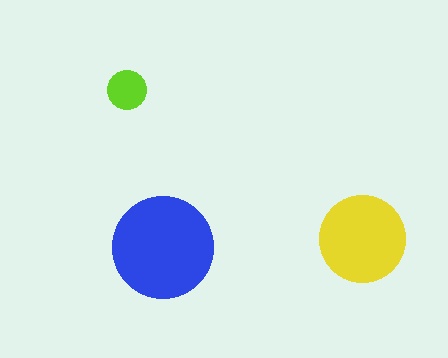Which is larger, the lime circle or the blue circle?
The blue one.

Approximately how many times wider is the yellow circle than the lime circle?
About 2 times wider.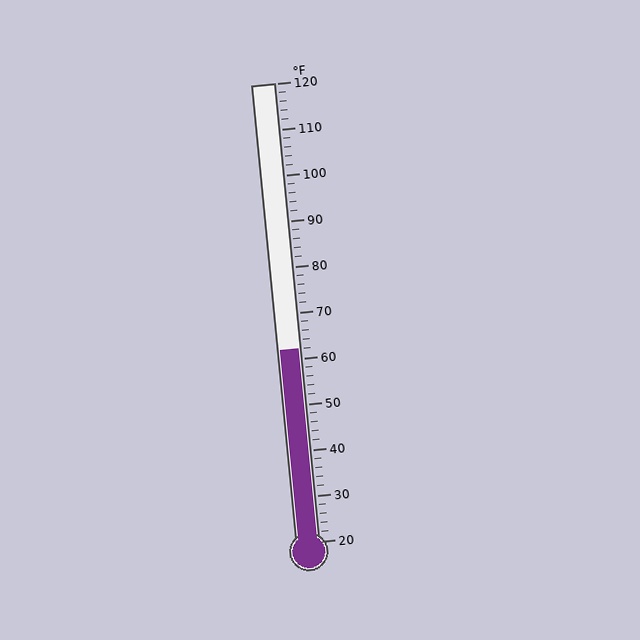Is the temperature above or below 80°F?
The temperature is below 80°F.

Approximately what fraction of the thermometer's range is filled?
The thermometer is filled to approximately 40% of its range.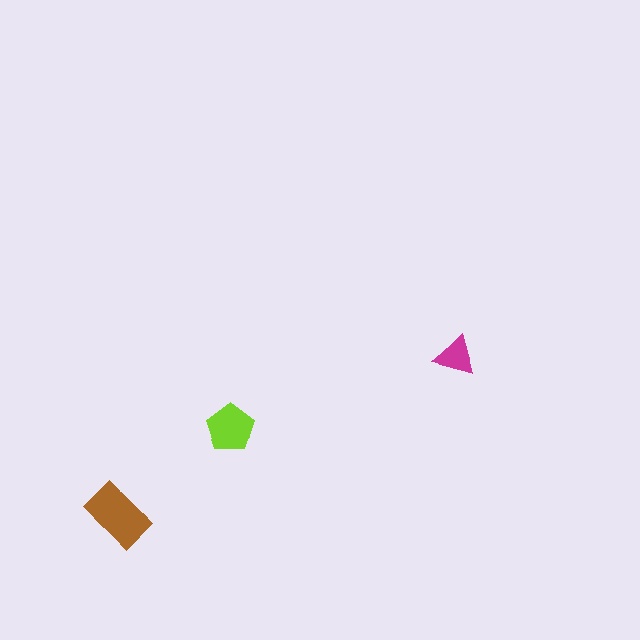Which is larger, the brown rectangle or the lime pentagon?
The brown rectangle.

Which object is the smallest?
The magenta triangle.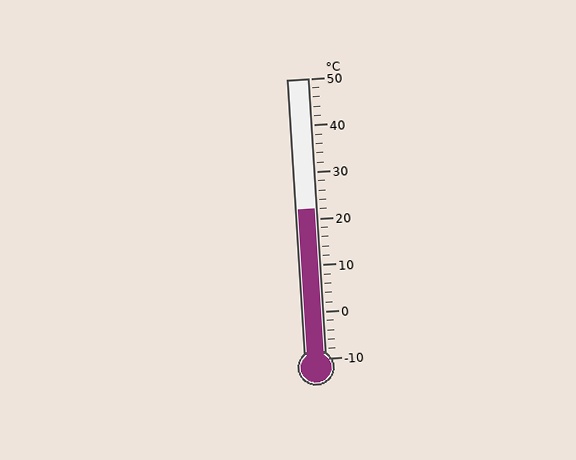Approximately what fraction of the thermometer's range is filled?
The thermometer is filled to approximately 55% of its range.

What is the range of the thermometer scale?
The thermometer scale ranges from -10°C to 50°C.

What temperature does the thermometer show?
The thermometer shows approximately 22°C.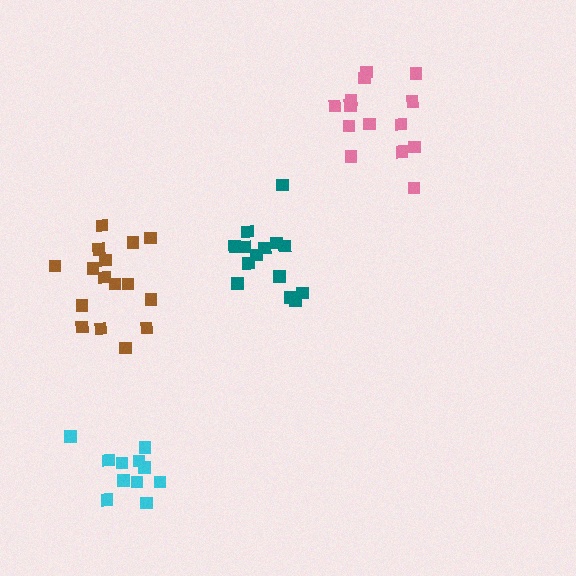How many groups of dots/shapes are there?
There are 4 groups.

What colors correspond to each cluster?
The clusters are colored: cyan, brown, pink, teal.